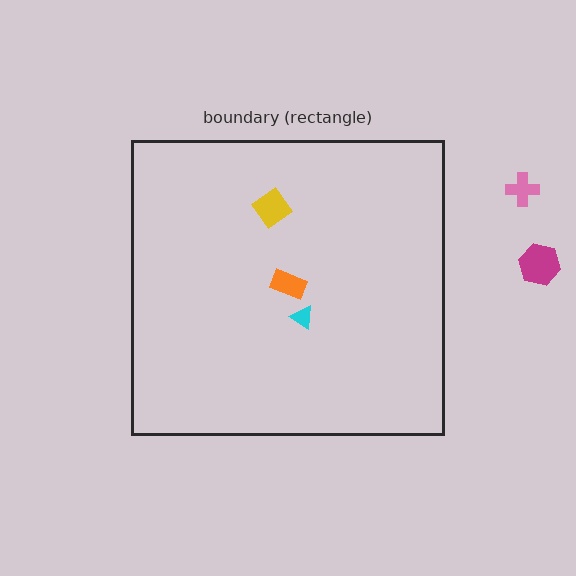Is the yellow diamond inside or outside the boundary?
Inside.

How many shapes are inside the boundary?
3 inside, 2 outside.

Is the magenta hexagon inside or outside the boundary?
Outside.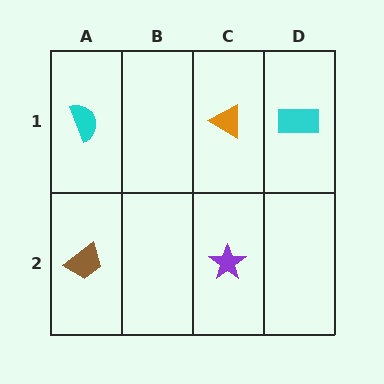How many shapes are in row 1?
3 shapes.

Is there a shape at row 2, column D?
No, that cell is empty.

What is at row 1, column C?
An orange triangle.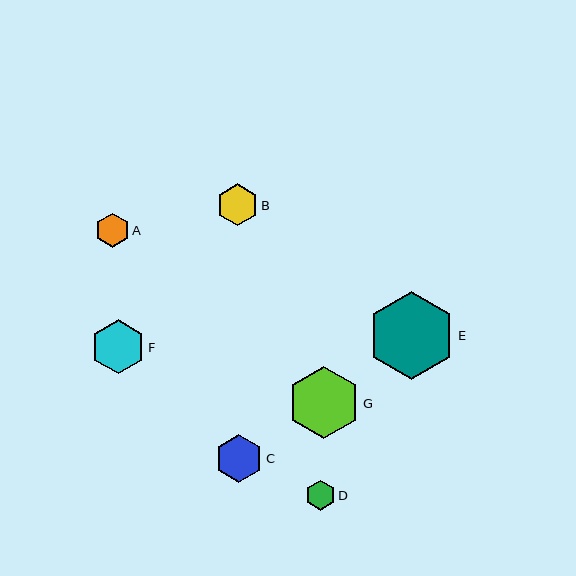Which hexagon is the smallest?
Hexagon D is the smallest with a size of approximately 30 pixels.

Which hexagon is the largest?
Hexagon E is the largest with a size of approximately 88 pixels.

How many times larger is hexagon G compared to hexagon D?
Hexagon G is approximately 2.4 times the size of hexagon D.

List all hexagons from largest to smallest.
From largest to smallest: E, G, F, C, B, A, D.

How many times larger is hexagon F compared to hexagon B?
Hexagon F is approximately 1.3 times the size of hexagon B.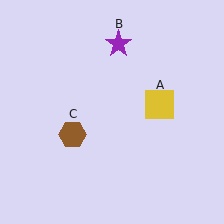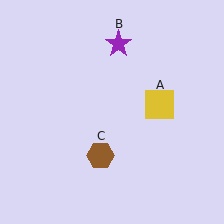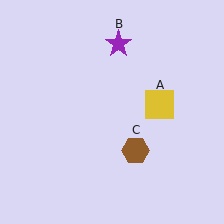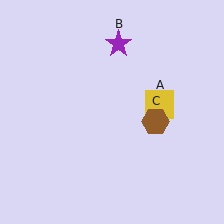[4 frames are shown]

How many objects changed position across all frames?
1 object changed position: brown hexagon (object C).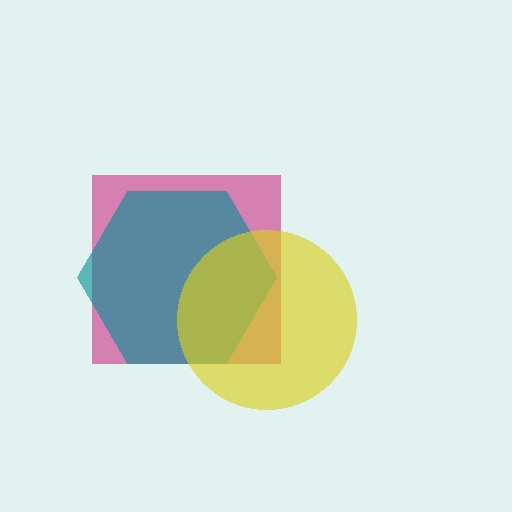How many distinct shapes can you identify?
There are 3 distinct shapes: a magenta square, a teal hexagon, a yellow circle.